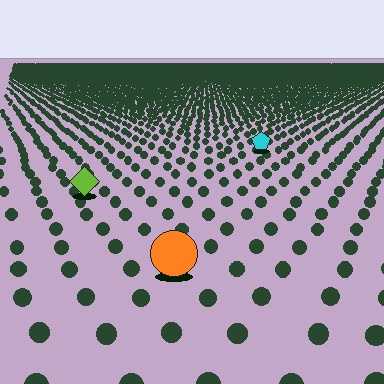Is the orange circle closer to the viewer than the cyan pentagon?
Yes. The orange circle is closer — you can tell from the texture gradient: the ground texture is coarser near it.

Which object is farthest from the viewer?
The cyan pentagon is farthest from the viewer. It appears smaller and the ground texture around it is denser.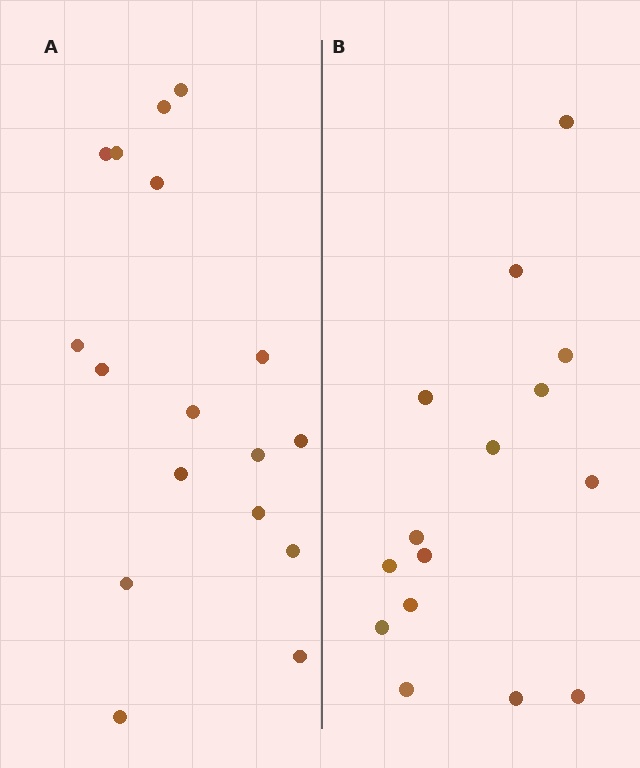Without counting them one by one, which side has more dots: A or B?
Region A (the left region) has more dots.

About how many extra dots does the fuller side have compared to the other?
Region A has just a few more — roughly 2 or 3 more dots than region B.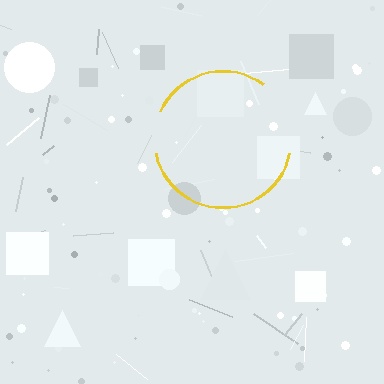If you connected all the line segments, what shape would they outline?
They would outline a circle.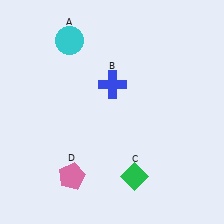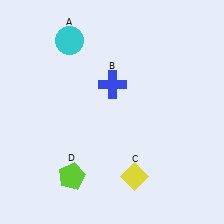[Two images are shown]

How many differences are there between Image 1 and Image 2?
There are 2 differences between the two images.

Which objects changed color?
C changed from green to yellow. D changed from pink to lime.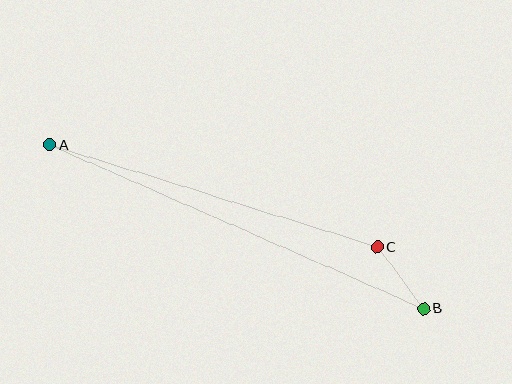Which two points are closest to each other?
Points B and C are closest to each other.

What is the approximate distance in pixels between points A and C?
The distance between A and C is approximately 343 pixels.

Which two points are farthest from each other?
Points A and B are farthest from each other.